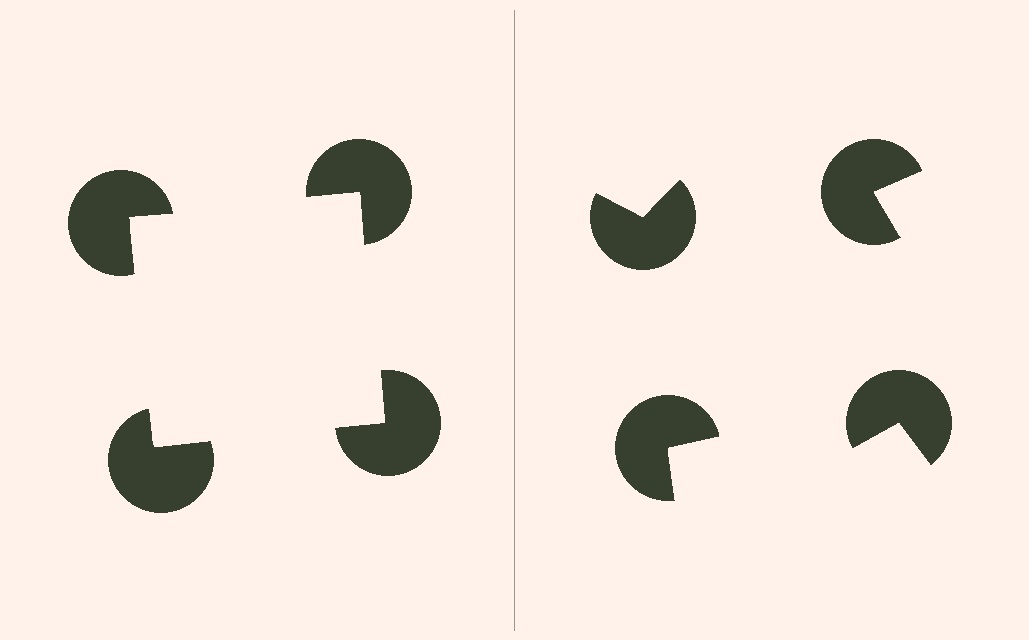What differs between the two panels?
The pac-man discs are positioned identically on both sides; only the wedge orientations differ. On the left they align to a square; on the right they are misaligned.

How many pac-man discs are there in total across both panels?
8 — 4 on each side.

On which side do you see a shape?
An illusory square appears on the left side. On the right side the wedge cuts are rotated, so no coherent shape forms.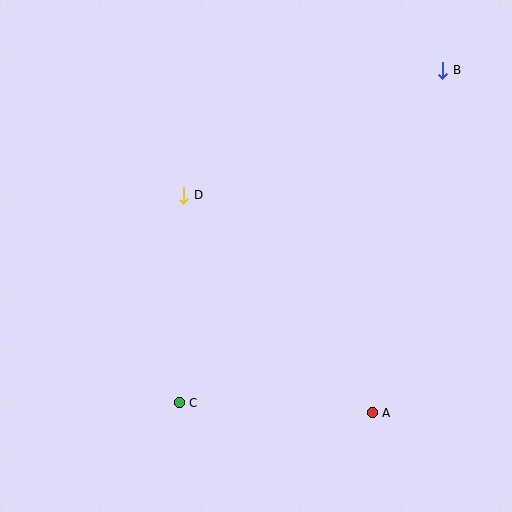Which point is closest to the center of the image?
Point D at (184, 195) is closest to the center.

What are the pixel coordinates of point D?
Point D is at (184, 195).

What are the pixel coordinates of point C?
Point C is at (179, 403).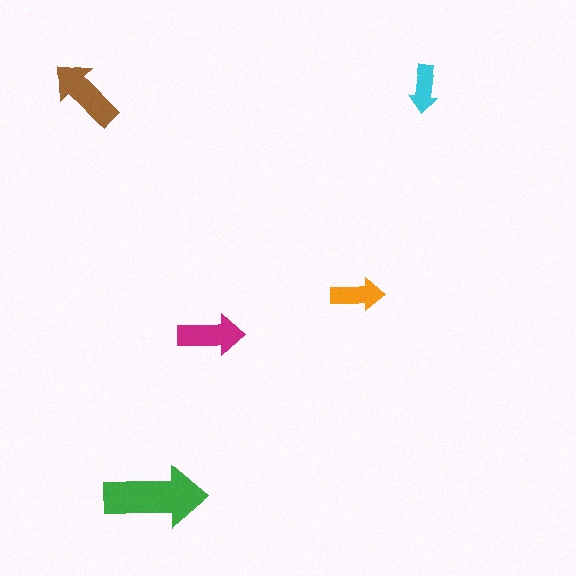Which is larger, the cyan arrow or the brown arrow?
The brown one.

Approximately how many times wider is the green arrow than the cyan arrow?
About 2 times wider.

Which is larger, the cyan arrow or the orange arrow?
The orange one.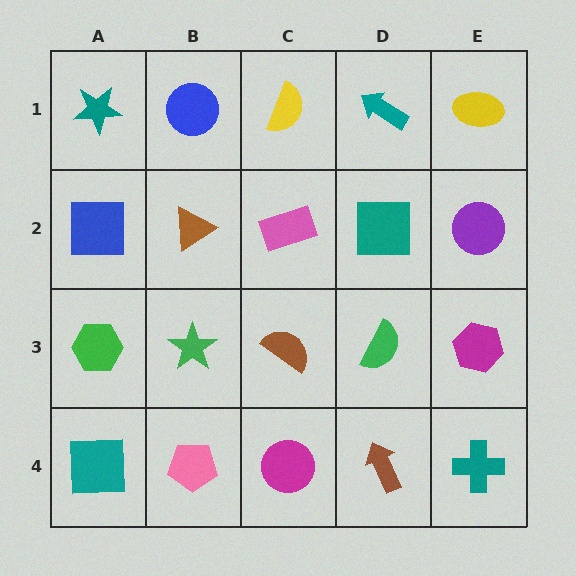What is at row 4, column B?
A pink pentagon.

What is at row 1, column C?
A yellow semicircle.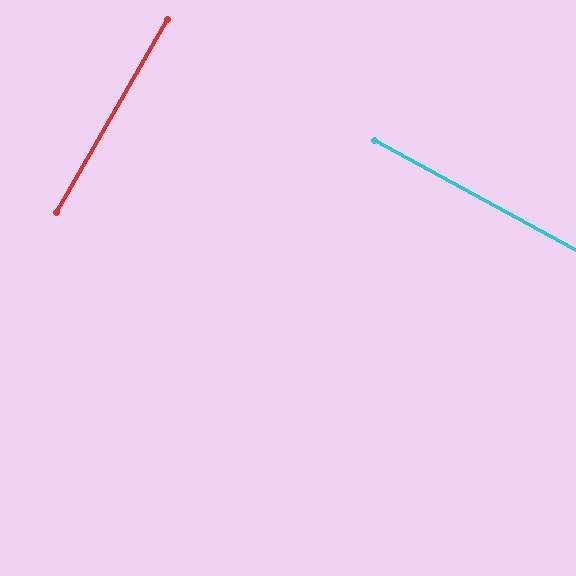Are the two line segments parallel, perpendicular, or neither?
Perpendicular — they meet at approximately 89°.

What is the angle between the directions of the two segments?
Approximately 89 degrees.